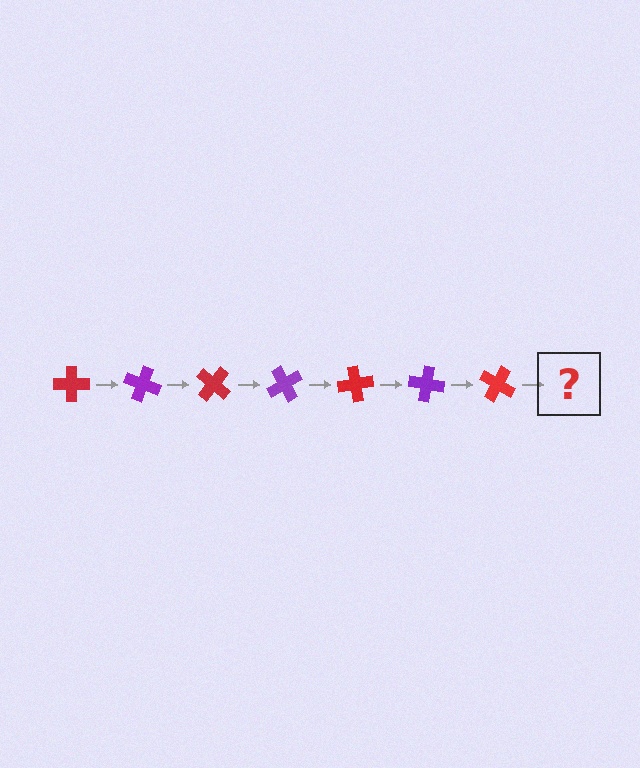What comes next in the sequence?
The next element should be a purple cross, rotated 140 degrees from the start.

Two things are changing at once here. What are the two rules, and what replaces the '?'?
The two rules are that it rotates 20 degrees each step and the color cycles through red and purple. The '?' should be a purple cross, rotated 140 degrees from the start.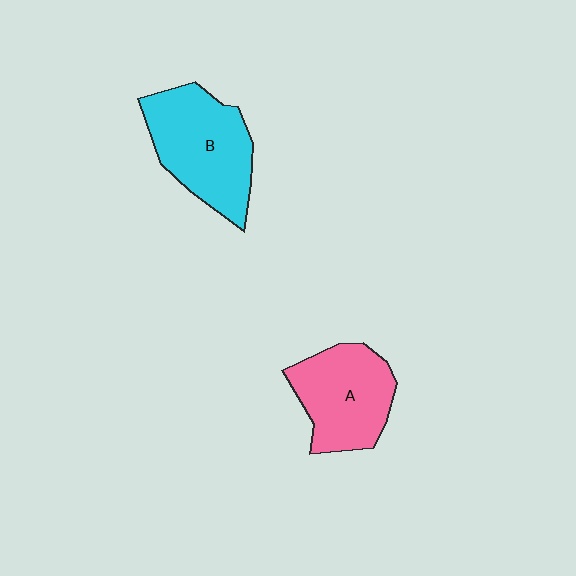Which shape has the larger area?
Shape B (cyan).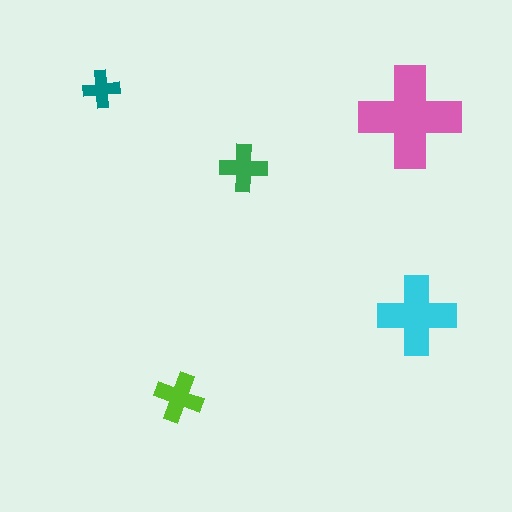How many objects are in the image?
There are 5 objects in the image.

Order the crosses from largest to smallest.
the pink one, the cyan one, the lime one, the green one, the teal one.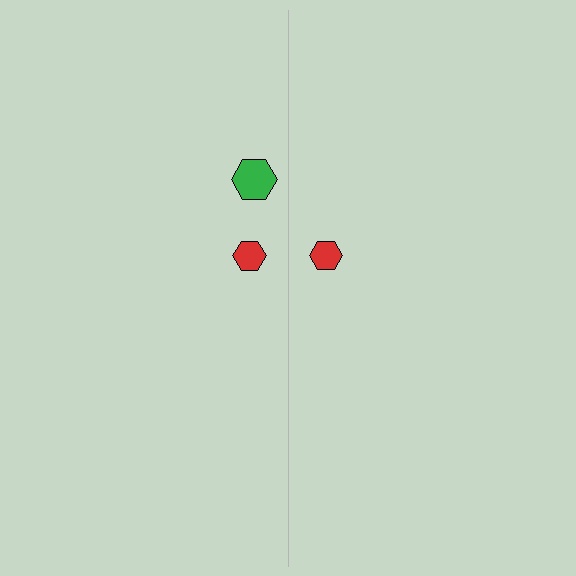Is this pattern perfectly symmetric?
No, the pattern is not perfectly symmetric. A green hexagon is missing from the right side.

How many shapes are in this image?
There are 3 shapes in this image.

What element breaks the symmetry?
A green hexagon is missing from the right side.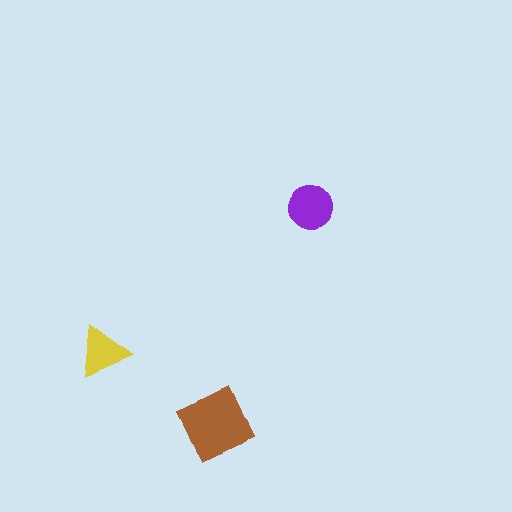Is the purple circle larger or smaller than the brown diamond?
Smaller.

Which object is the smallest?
The yellow triangle.